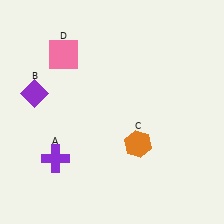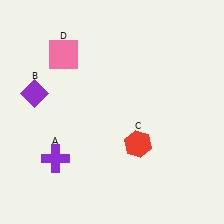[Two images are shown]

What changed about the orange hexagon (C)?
In Image 1, C is orange. In Image 2, it changed to red.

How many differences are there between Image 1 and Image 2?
There is 1 difference between the two images.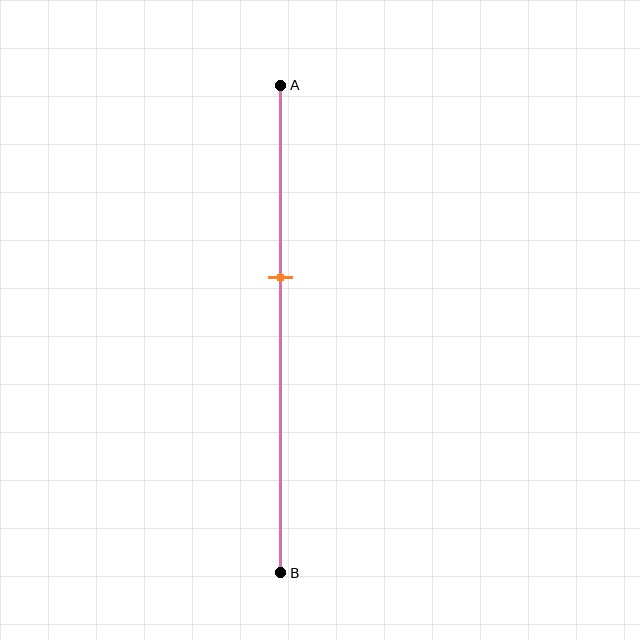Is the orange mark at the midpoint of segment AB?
No, the mark is at about 40% from A, not at the 50% midpoint.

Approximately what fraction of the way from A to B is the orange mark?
The orange mark is approximately 40% of the way from A to B.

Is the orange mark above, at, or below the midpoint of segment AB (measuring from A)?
The orange mark is above the midpoint of segment AB.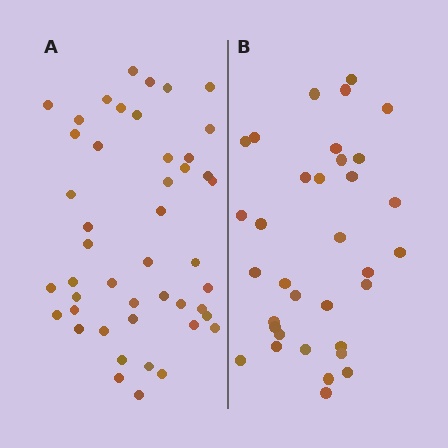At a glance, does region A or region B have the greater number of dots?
Region A (the left region) has more dots.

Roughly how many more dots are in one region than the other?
Region A has roughly 12 or so more dots than region B.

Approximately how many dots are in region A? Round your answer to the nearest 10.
About 50 dots. (The exact count is 46, which rounds to 50.)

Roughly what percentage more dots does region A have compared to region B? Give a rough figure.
About 35% more.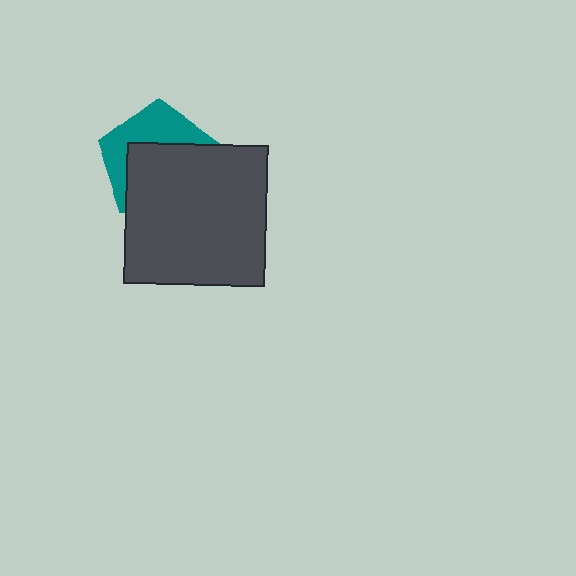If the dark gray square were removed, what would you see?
You would see the complete teal pentagon.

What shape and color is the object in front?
The object in front is a dark gray square.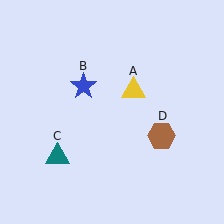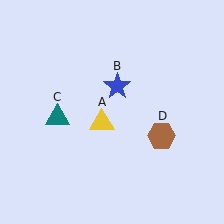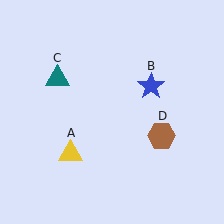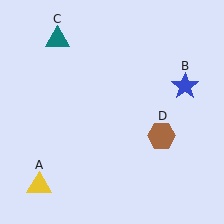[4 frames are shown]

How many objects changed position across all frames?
3 objects changed position: yellow triangle (object A), blue star (object B), teal triangle (object C).